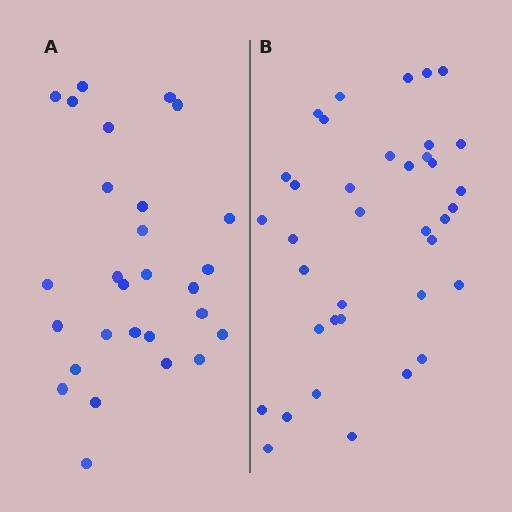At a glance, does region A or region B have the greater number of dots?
Region B (the right region) has more dots.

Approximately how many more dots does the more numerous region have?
Region B has roughly 8 or so more dots than region A.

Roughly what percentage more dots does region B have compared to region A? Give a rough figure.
About 30% more.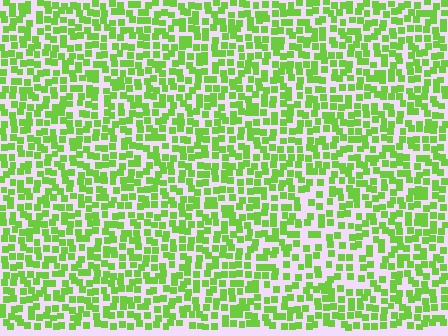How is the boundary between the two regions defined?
The boundary is defined by a change in element density (approximately 1.5x ratio). All elements are the same color, size, and shape.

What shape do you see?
I see a triangle.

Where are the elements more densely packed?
The elements are more densely packed outside the triangle boundary.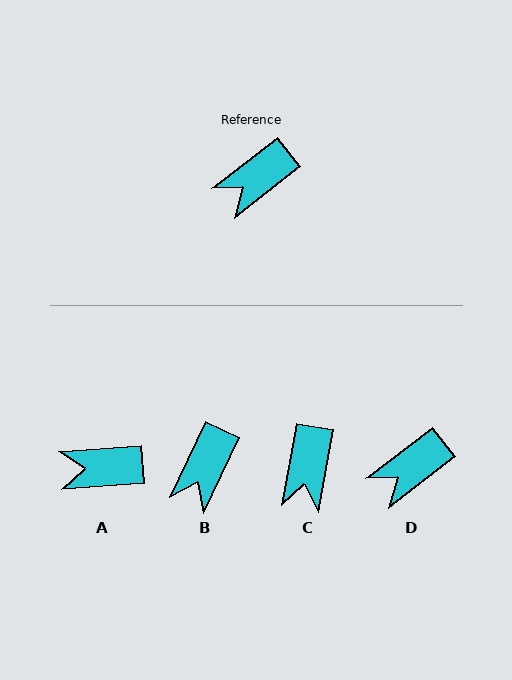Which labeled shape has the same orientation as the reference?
D.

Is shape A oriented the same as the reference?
No, it is off by about 34 degrees.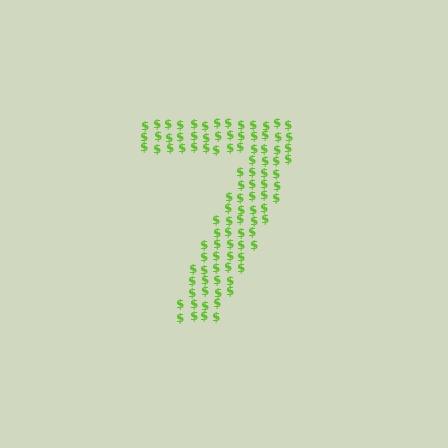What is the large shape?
The large shape is the digit 7.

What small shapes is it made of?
It is made of small dollar signs.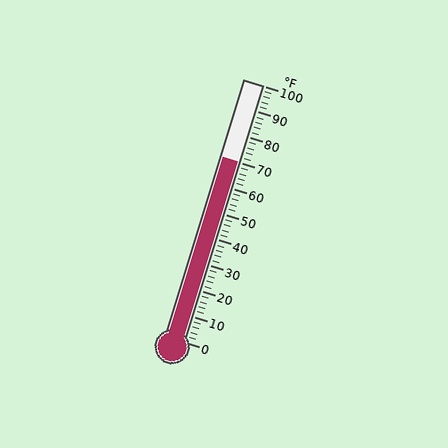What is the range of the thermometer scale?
The thermometer scale ranges from 0°F to 100°F.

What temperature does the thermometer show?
The thermometer shows approximately 70°F.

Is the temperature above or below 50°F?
The temperature is above 50°F.